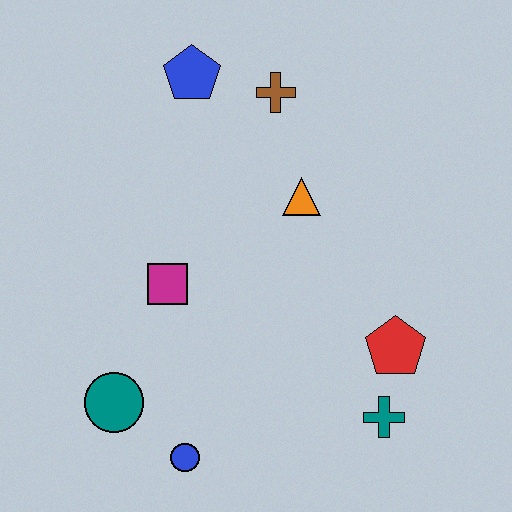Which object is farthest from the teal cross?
The blue pentagon is farthest from the teal cross.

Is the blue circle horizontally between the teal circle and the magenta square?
No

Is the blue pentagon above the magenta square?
Yes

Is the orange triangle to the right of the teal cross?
No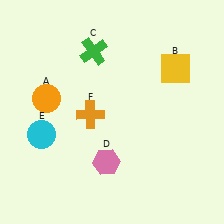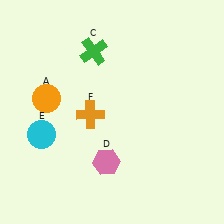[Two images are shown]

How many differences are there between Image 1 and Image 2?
There is 1 difference between the two images.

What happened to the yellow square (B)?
The yellow square (B) was removed in Image 2. It was in the top-right area of Image 1.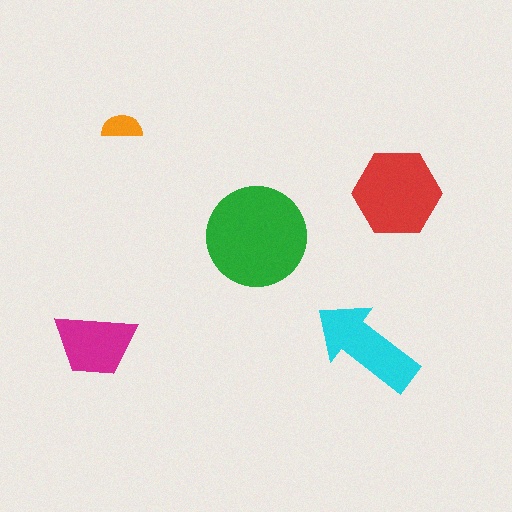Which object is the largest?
The green circle.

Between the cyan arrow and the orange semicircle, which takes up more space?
The cyan arrow.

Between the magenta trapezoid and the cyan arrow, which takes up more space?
The cyan arrow.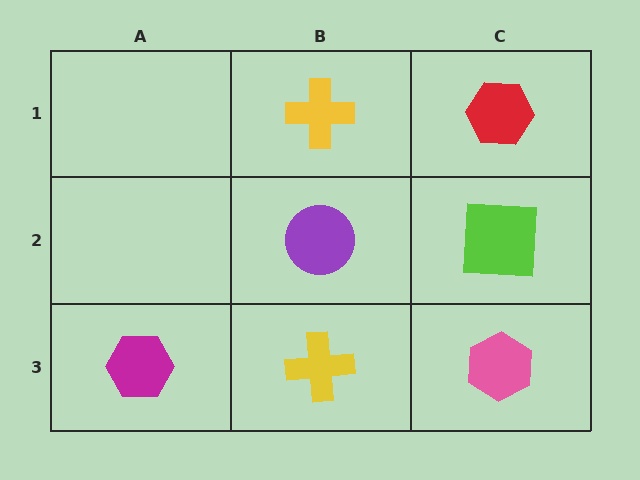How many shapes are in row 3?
3 shapes.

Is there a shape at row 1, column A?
No, that cell is empty.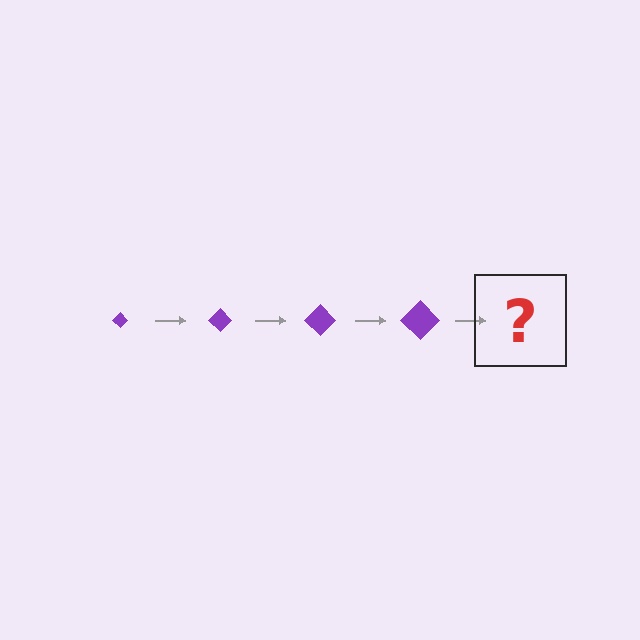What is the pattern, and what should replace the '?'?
The pattern is that the diamond gets progressively larger each step. The '?' should be a purple diamond, larger than the previous one.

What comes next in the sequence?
The next element should be a purple diamond, larger than the previous one.